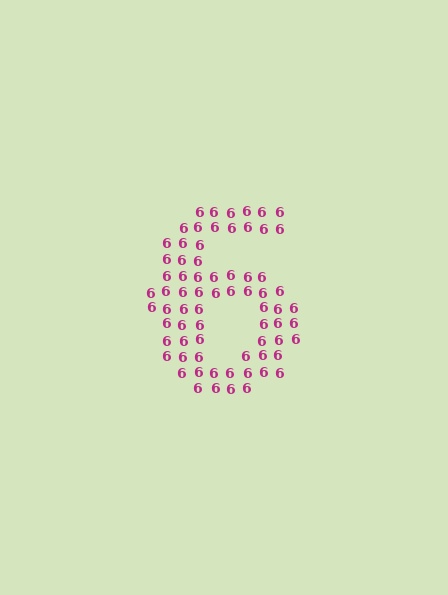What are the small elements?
The small elements are digit 6's.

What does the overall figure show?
The overall figure shows the digit 6.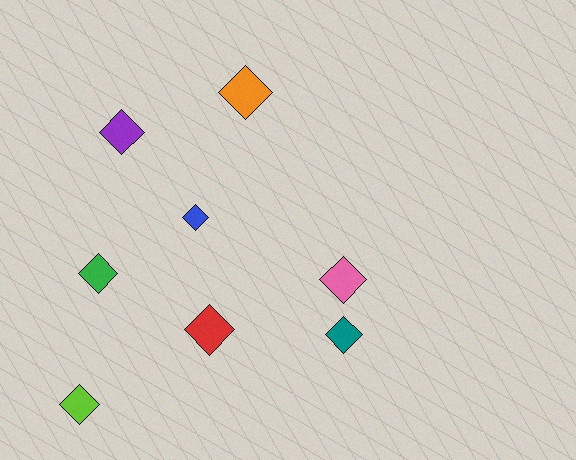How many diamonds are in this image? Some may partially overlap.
There are 8 diamonds.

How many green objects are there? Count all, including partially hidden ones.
There is 1 green object.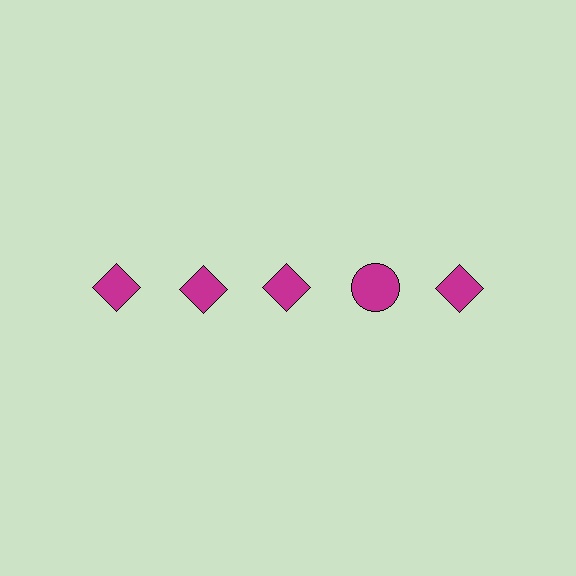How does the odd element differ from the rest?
It has a different shape: circle instead of diamond.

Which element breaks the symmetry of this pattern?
The magenta circle in the top row, second from right column breaks the symmetry. All other shapes are magenta diamonds.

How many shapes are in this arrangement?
There are 5 shapes arranged in a grid pattern.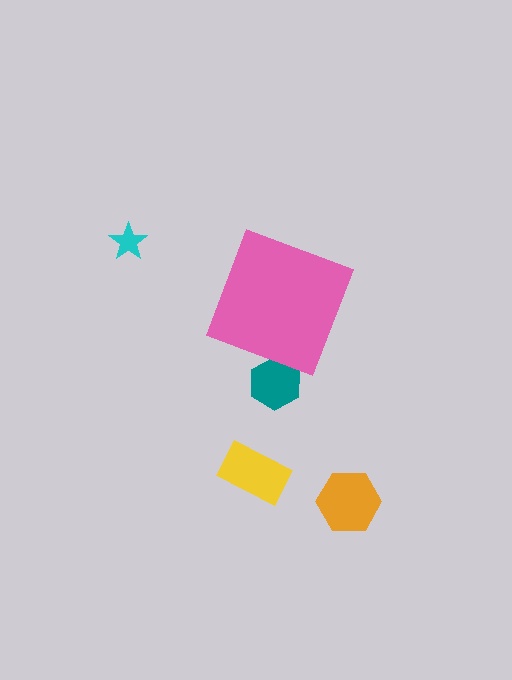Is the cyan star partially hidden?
No, the cyan star is fully visible.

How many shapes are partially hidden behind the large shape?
1 shape is partially hidden.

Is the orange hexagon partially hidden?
No, the orange hexagon is fully visible.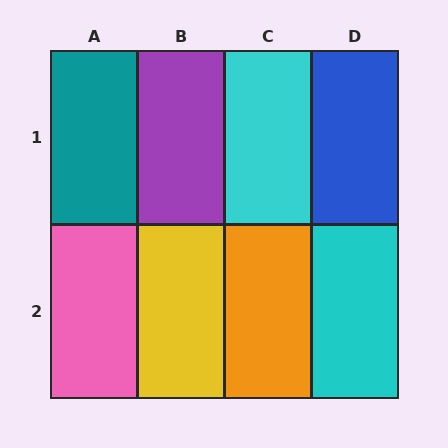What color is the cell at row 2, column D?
Cyan.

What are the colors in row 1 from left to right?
Teal, purple, cyan, blue.